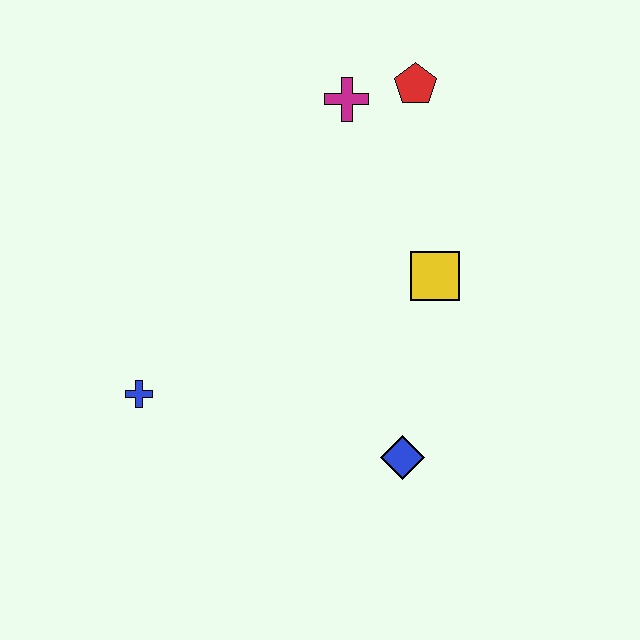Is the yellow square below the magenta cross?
Yes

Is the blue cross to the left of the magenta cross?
Yes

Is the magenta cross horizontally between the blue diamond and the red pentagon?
No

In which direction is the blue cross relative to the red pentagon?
The blue cross is below the red pentagon.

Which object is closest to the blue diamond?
The yellow square is closest to the blue diamond.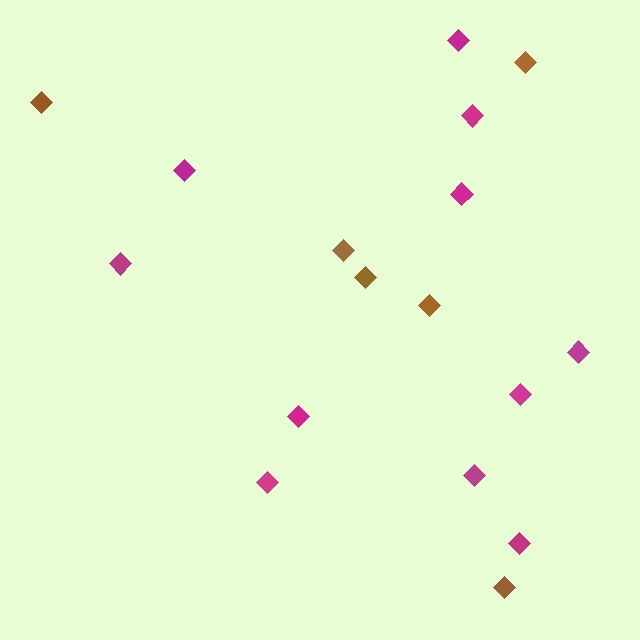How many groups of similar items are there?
There are 2 groups: one group of magenta diamonds (11) and one group of brown diamonds (6).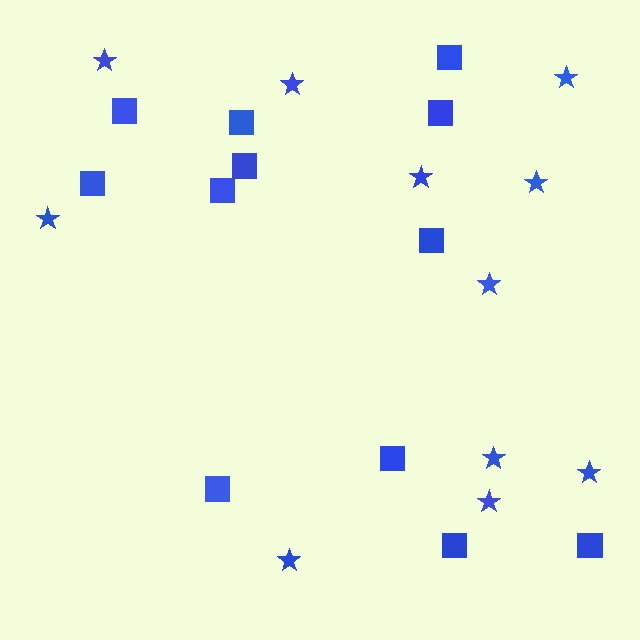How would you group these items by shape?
There are 2 groups: one group of stars (11) and one group of squares (12).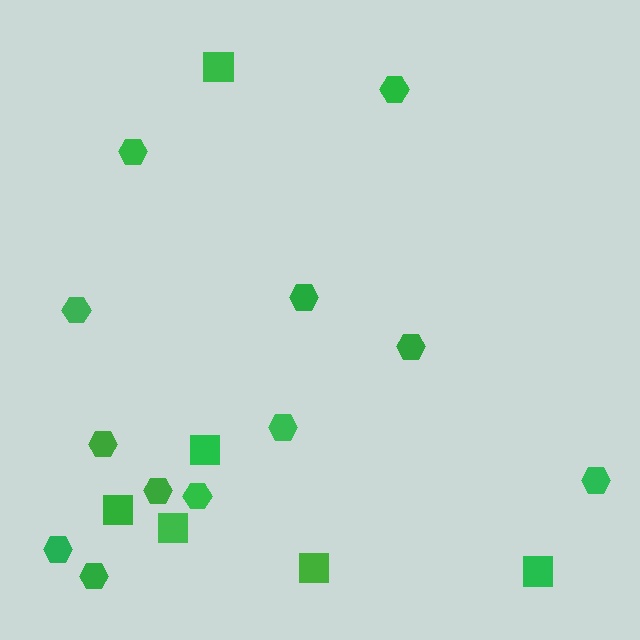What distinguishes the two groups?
There are 2 groups: one group of squares (6) and one group of hexagons (12).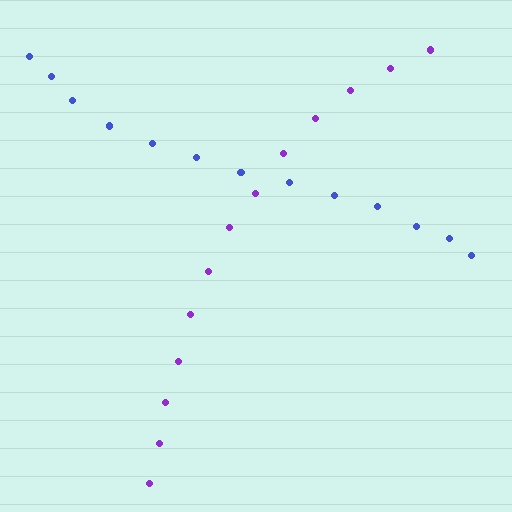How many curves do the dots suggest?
There are 2 distinct paths.